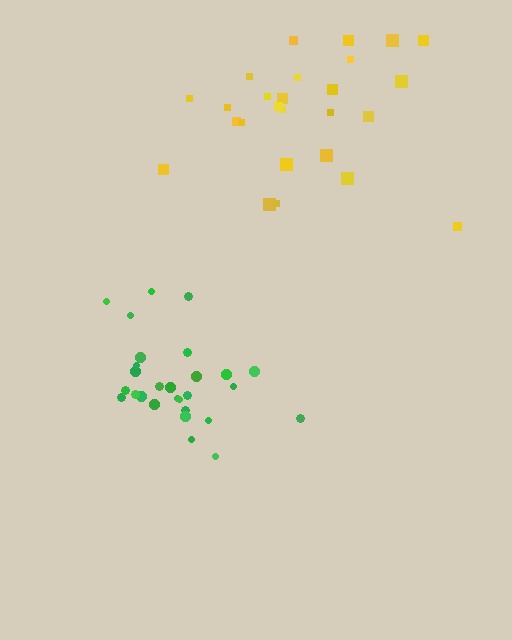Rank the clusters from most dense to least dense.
green, yellow.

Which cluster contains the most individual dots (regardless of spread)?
Green (28).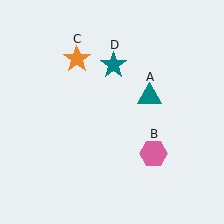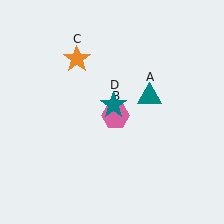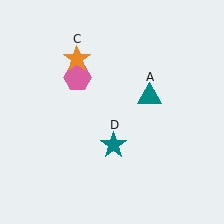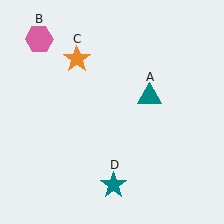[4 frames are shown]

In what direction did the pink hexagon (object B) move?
The pink hexagon (object B) moved up and to the left.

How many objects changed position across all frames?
2 objects changed position: pink hexagon (object B), teal star (object D).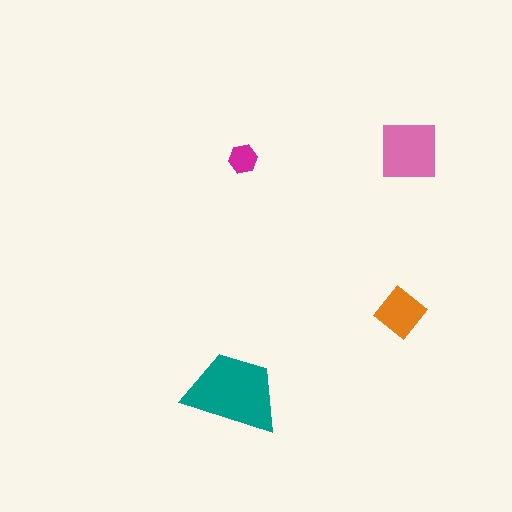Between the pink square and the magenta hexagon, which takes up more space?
The pink square.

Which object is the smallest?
The magenta hexagon.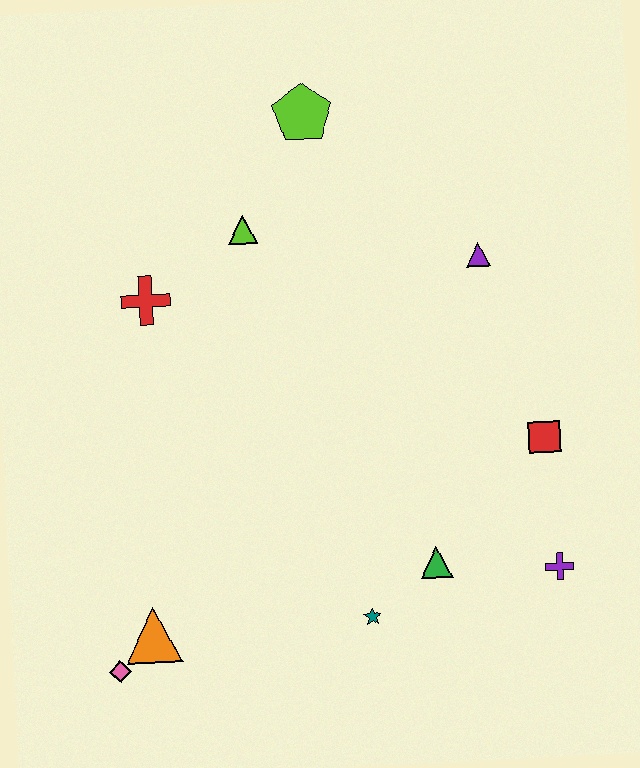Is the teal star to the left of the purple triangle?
Yes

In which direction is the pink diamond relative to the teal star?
The pink diamond is to the left of the teal star.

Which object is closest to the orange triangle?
The pink diamond is closest to the orange triangle.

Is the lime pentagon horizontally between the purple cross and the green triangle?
No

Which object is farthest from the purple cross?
The lime pentagon is farthest from the purple cross.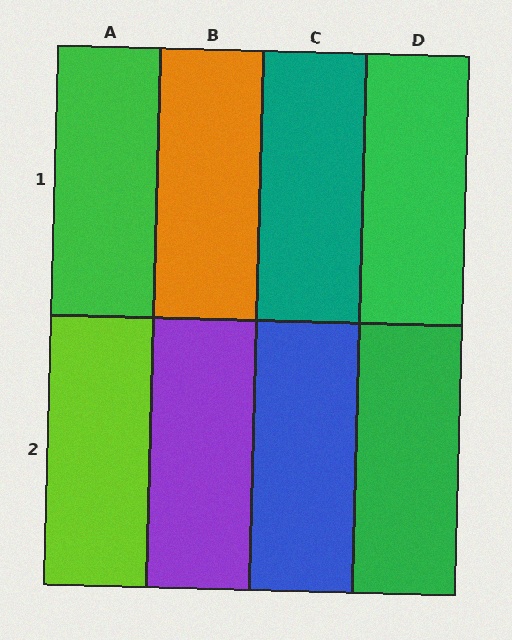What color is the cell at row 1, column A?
Green.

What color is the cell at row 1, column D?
Green.